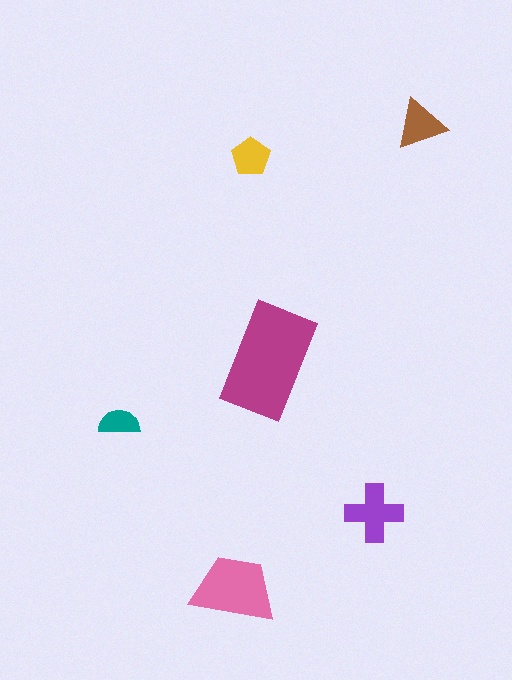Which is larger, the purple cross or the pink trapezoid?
The pink trapezoid.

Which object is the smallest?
The teal semicircle.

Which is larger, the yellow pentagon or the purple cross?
The purple cross.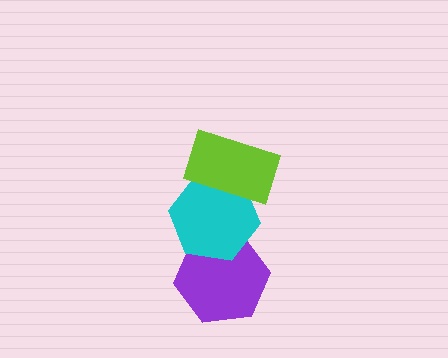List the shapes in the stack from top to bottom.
From top to bottom: the lime rectangle, the cyan hexagon, the purple hexagon.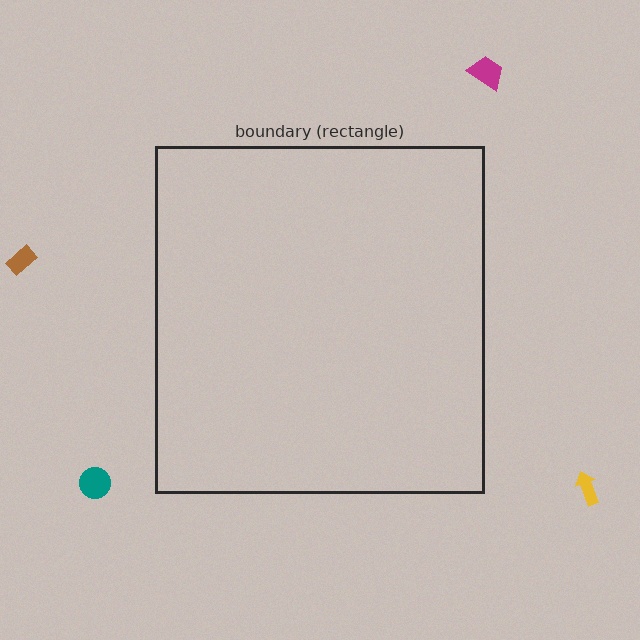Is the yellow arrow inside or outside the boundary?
Outside.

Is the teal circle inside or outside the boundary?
Outside.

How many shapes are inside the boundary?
0 inside, 4 outside.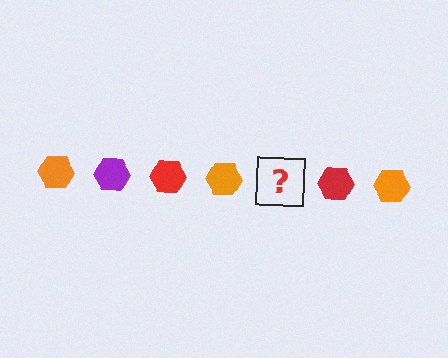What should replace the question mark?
The question mark should be replaced with a purple hexagon.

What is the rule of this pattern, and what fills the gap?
The rule is that the pattern cycles through orange, purple, red hexagons. The gap should be filled with a purple hexagon.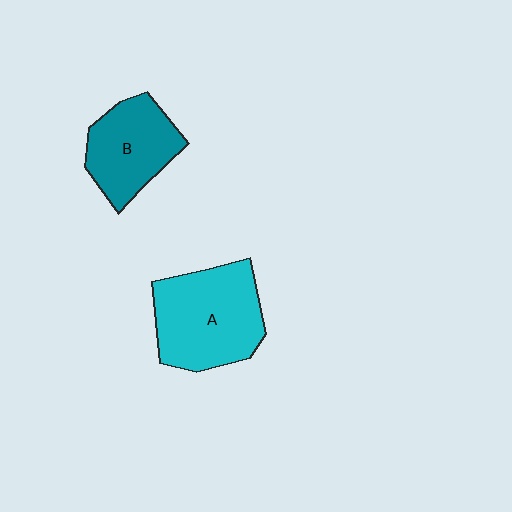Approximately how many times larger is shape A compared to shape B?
Approximately 1.4 times.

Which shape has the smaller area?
Shape B (teal).